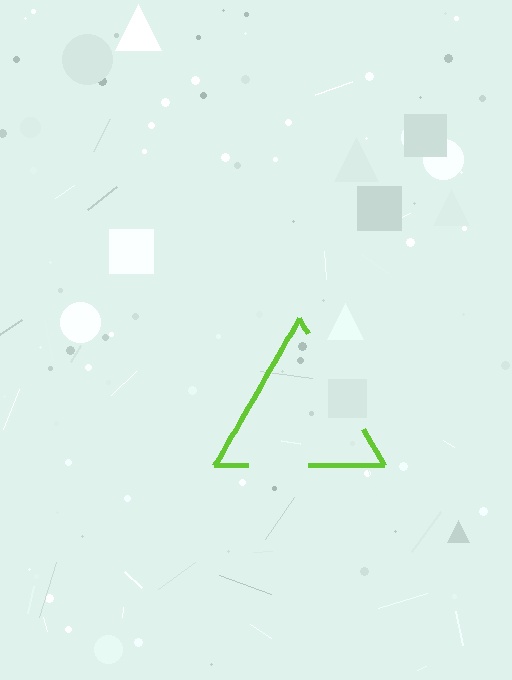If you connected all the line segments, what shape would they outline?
They would outline a triangle.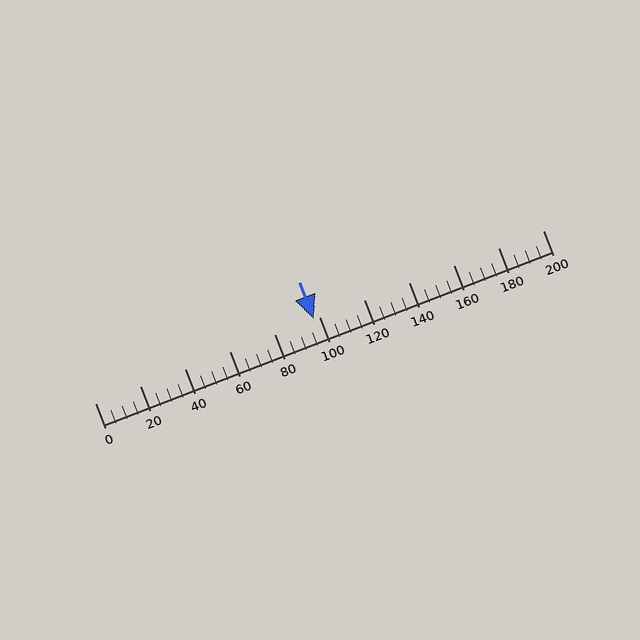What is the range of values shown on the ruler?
The ruler shows values from 0 to 200.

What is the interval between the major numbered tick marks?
The major tick marks are spaced 20 units apart.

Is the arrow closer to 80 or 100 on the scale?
The arrow is closer to 100.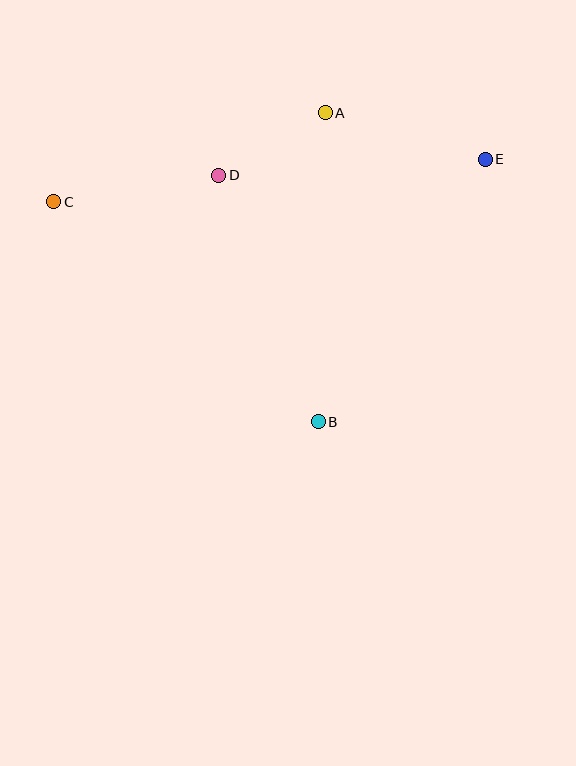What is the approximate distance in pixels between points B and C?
The distance between B and C is approximately 344 pixels.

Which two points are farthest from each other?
Points C and E are farthest from each other.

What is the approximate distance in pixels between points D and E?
The distance between D and E is approximately 267 pixels.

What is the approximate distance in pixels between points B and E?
The distance between B and E is approximately 311 pixels.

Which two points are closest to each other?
Points A and D are closest to each other.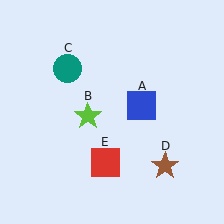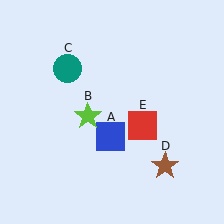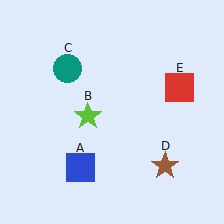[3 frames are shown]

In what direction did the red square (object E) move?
The red square (object E) moved up and to the right.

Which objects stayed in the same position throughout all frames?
Lime star (object B) and teal circle (object C) and brown star (object D) remained stationary.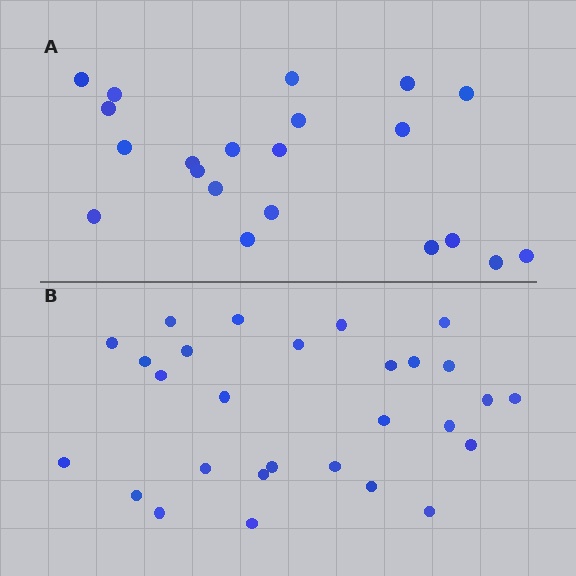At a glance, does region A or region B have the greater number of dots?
Region B (the bottom region) has more dots.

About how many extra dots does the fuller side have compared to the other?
Region B has roughly 8 or so more dots than region A.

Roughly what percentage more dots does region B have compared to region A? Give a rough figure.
About 35% more.